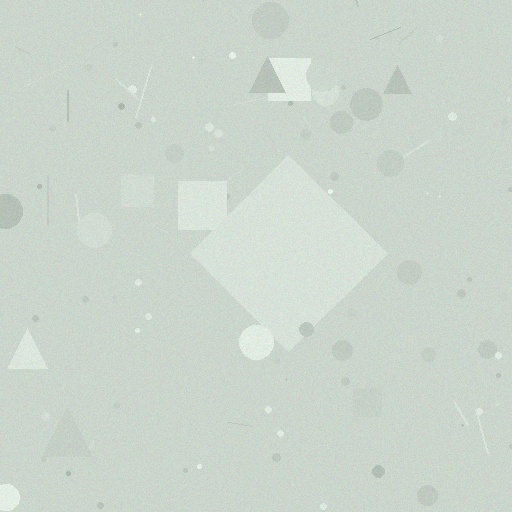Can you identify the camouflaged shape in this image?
The camouflaged shape is a diamond.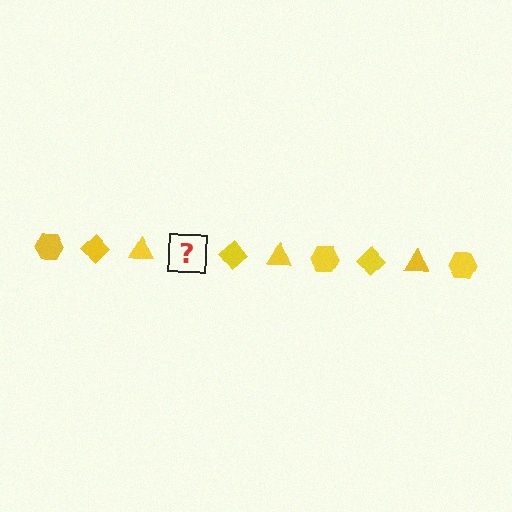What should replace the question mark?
The question mark should be replaced with a yellow hexagon.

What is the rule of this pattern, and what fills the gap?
The rule is that the pattern cycles through hexagon, diamond, triangle shapes in yellow. The gap should be filled with a yellow hexagon.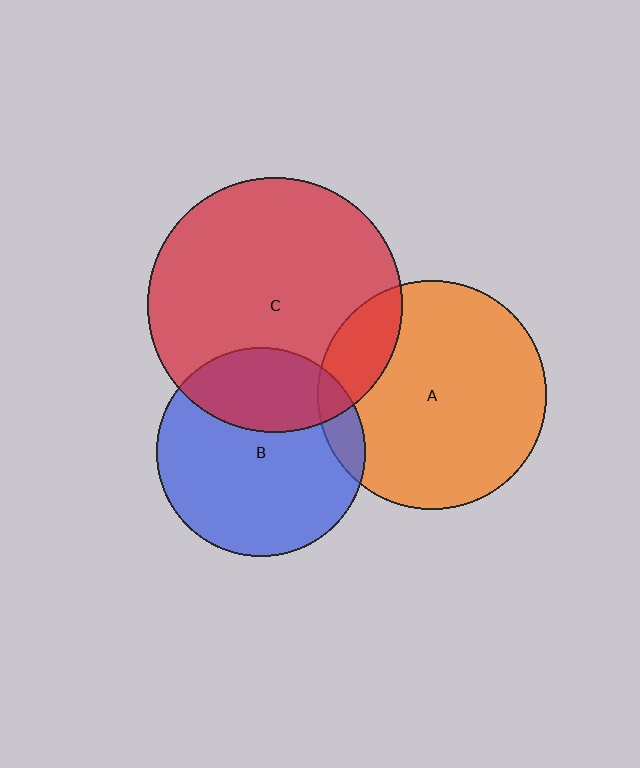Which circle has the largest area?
Circle C (red).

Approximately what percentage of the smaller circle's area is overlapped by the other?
Approximately 30%.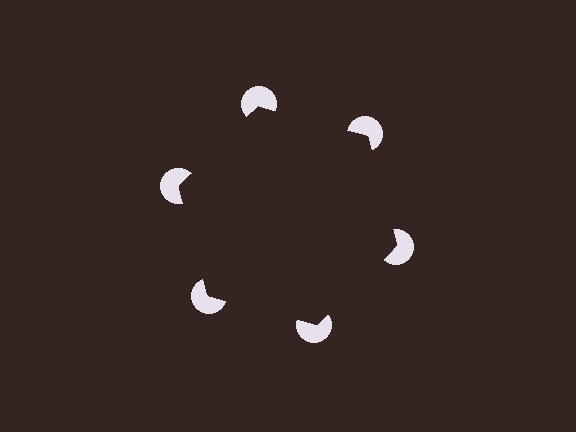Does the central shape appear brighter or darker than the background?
It typically appears slightly darker than the background, even though no actual brightness change is drawn.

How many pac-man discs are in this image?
There are 6 — one at each vertex of the illusory hexagon.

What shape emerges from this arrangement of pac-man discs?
An illusory hexagon — its edges are inferred from the aligned wedge cuts in the pac-man discs, not physically drawn.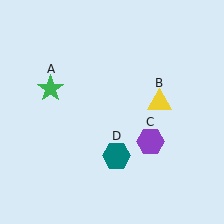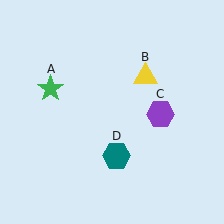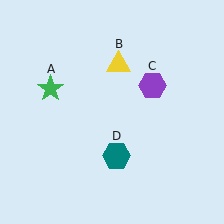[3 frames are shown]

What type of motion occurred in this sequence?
The yellow triangle (object B), purple hexagon (object C) rotated counterclockwise around the center of the scene.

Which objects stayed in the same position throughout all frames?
Green star (object A) and teal hexagon (object D) remained stationary.